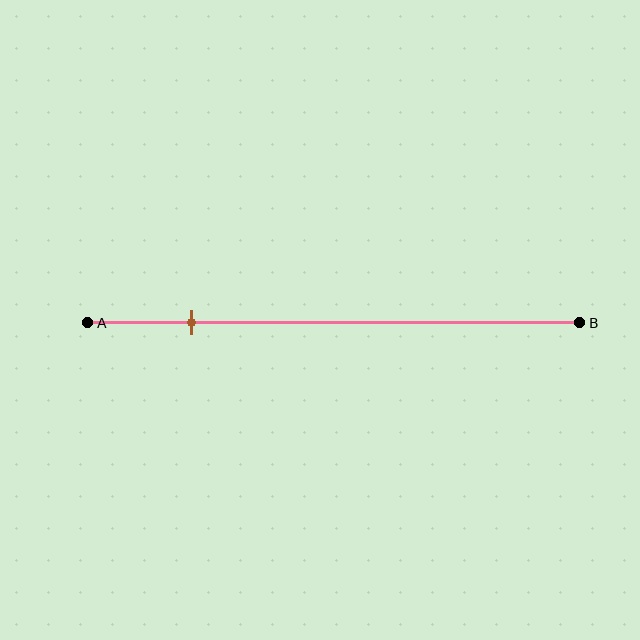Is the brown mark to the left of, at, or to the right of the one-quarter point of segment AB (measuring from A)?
The brown mark is to the left of the one-quarter point of segment AB.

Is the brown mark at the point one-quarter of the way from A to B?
No, the mark is at about 20% from A, not at the 25% one-quarter point.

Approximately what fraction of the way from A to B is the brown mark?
The brown mark is approximately 20% of the way from A to B.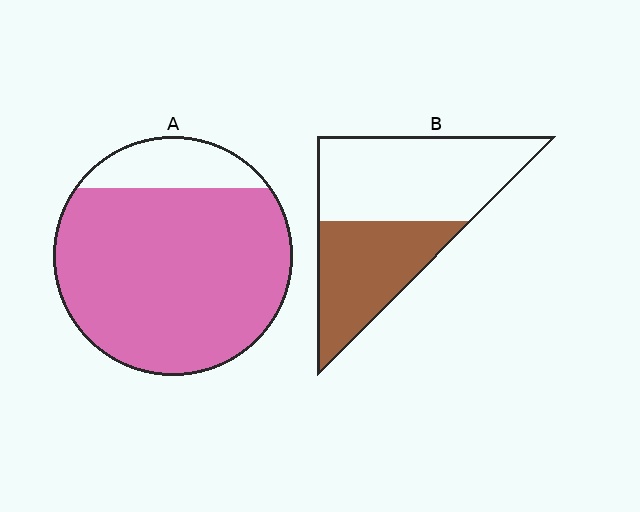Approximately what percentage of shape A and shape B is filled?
A is approximately 85% and B is approximately 40%.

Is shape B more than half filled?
No.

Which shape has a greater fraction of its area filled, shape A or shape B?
Shape A.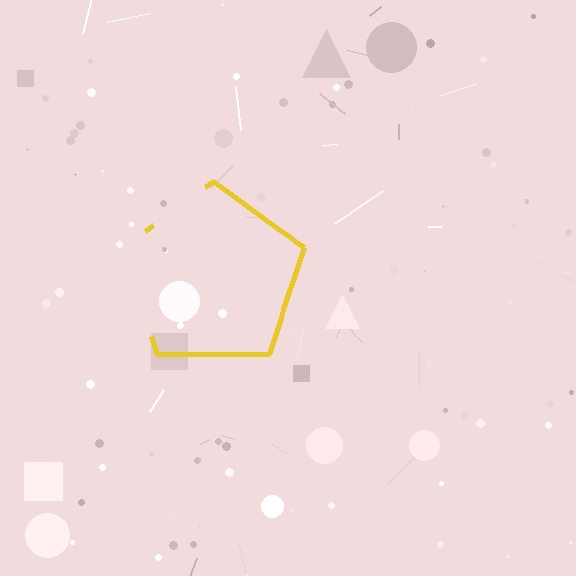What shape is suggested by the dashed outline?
The dashed outline suggests a pentagon.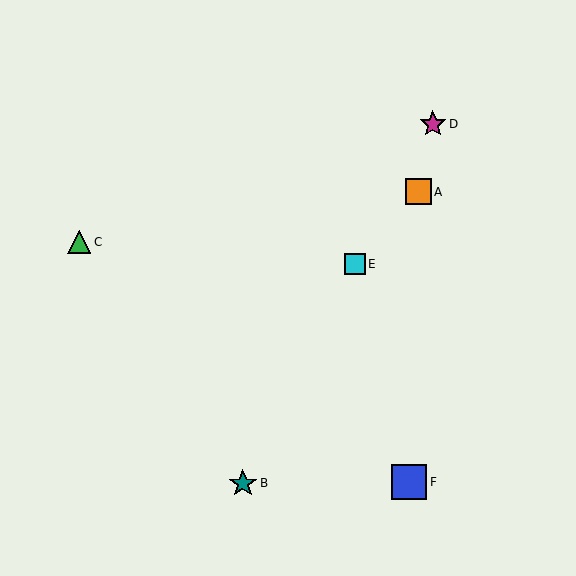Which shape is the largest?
The blue square (labeled F) is the largest.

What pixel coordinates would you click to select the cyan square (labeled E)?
Click at (355, 264) to select the cyan square E.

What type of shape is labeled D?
Shape D is a magenta star.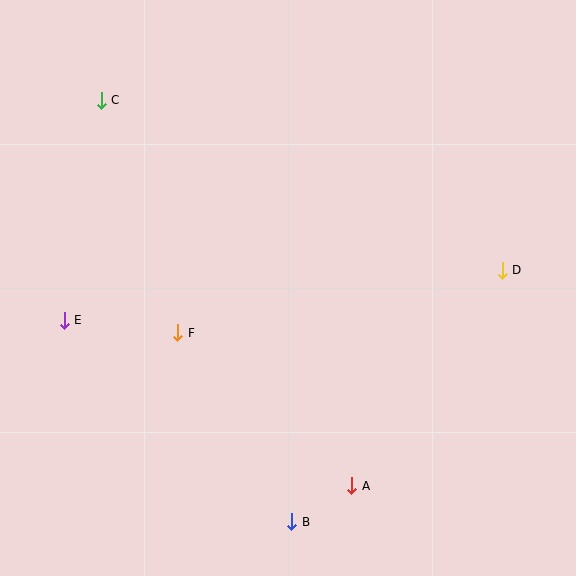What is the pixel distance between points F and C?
The distance between F and C is 245 pixels.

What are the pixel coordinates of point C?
Point C is at (101, 100).